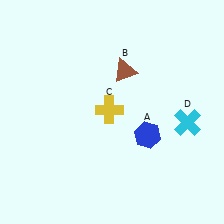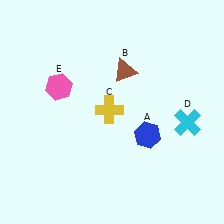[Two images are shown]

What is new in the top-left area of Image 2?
A pink hexagon (E) was added in the top-left area of Image 2.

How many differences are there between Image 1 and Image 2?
There is 1 difference between the two images.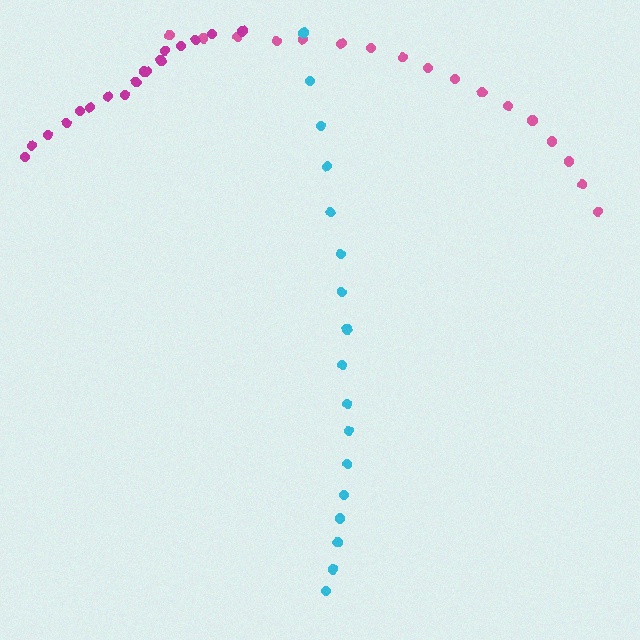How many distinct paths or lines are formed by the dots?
There are 3 distinct paths.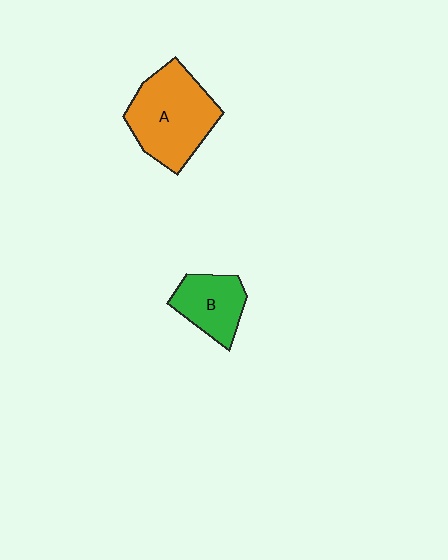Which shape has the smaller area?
Shape B (green).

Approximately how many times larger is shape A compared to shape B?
Approximately 1.7 times.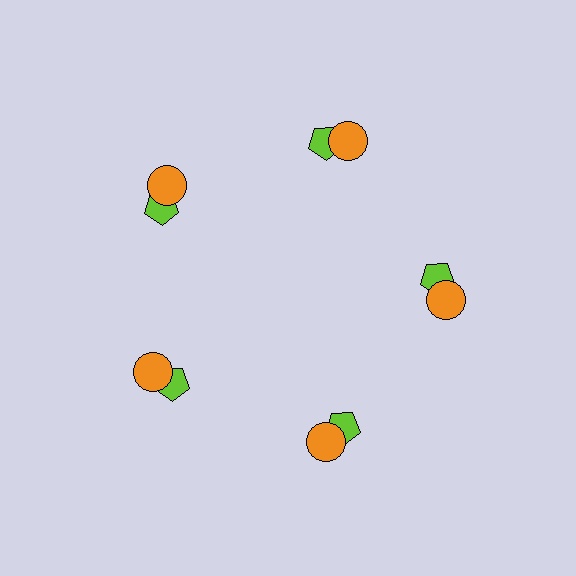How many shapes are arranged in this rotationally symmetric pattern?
There are 10 shapes, arranged in 5 groups of 2.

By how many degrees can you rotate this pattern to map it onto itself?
The pattern maps onto itself every 72 degrees of rotation.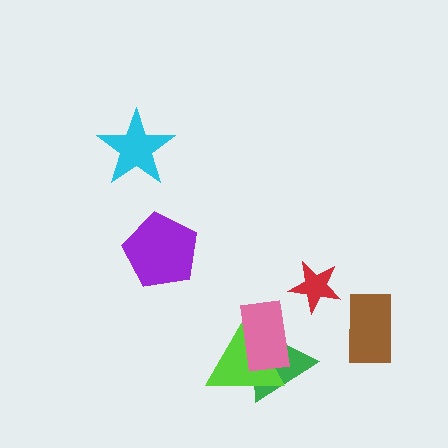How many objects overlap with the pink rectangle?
2 objects overlap with the pink rectangle.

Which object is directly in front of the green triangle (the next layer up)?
The lime triangle is directly in front of the green triangle.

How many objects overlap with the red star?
0 objects overlap with the red star.